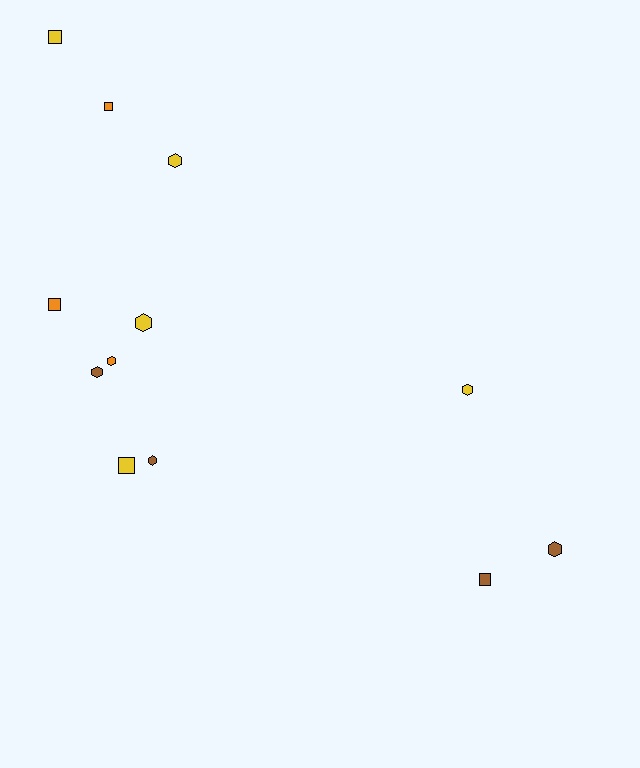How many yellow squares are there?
There are 2 yellow squares.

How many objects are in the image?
There are 12 objects.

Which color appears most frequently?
Yellow, with 5 objects.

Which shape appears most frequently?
Hexagon, with 7 objects.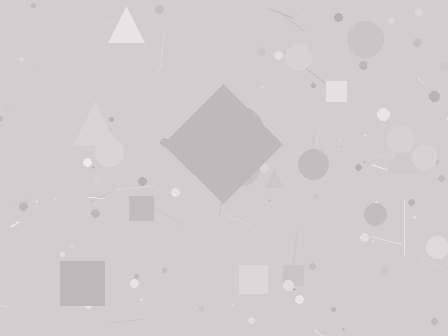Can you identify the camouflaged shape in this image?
The camouflaged shape is a diamond.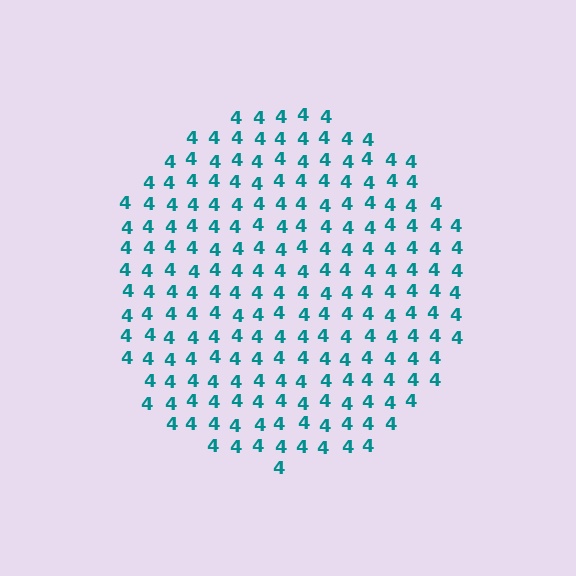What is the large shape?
The large shape is a circle.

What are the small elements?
The small elements are digit 4's.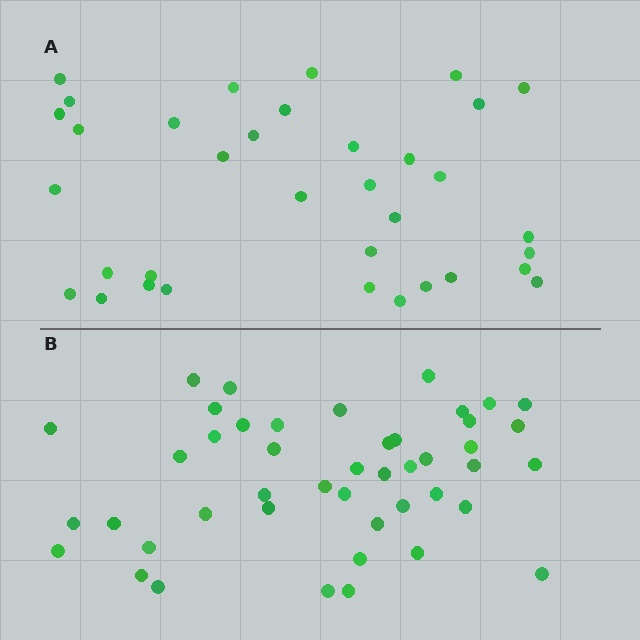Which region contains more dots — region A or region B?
Region B (the bottom region) has more dots.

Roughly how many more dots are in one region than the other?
Region B has roughly 10 or so more dots than region A.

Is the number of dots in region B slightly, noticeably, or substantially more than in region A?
Region B has noticeably more, but not dramatically so. The ratio is roughly 1.3 to 1.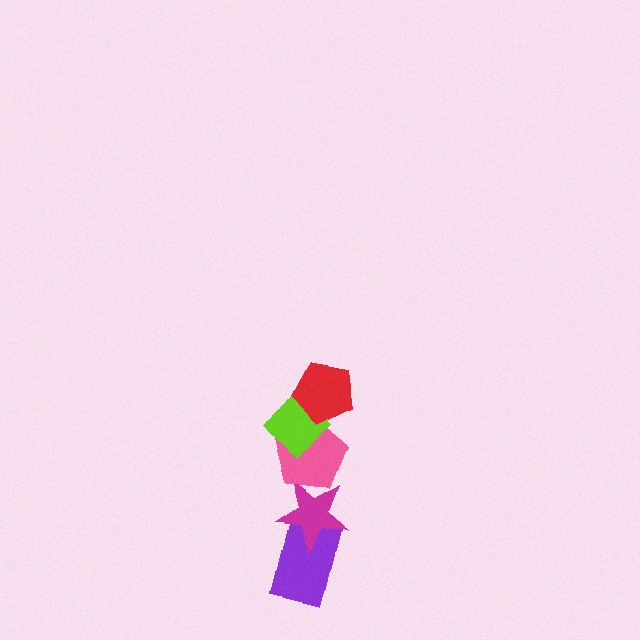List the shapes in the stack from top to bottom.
From top to bottom: the red pentagon, the lime diamond, the pink pentagon, the magenta star, the purple rectangle.